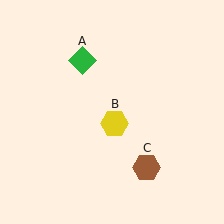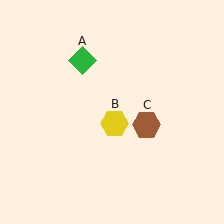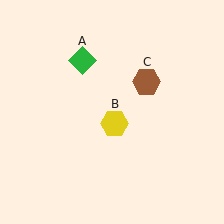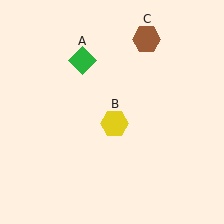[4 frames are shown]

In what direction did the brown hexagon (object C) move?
The brown hexagon (object C) moved up.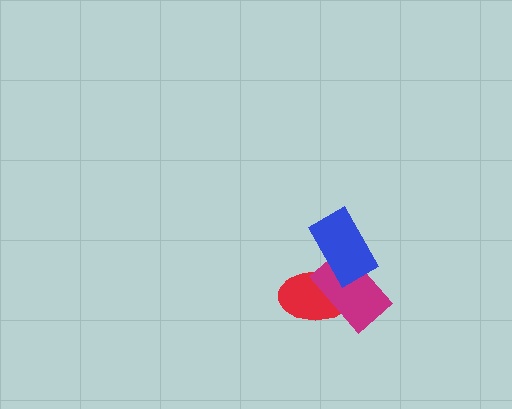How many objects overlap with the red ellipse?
2 objects overlap with the red ellipse.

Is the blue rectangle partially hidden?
No, no other shape covers it.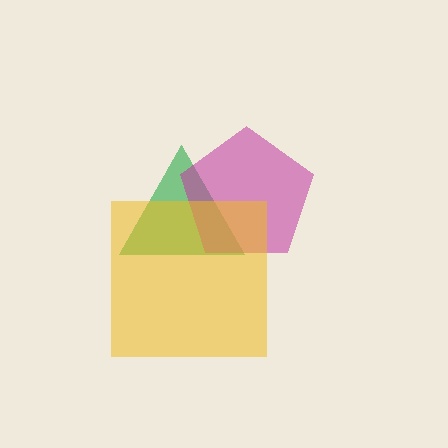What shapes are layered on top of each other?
The layered shapes are: a green triangle, a magenta pentagon, a yellow square.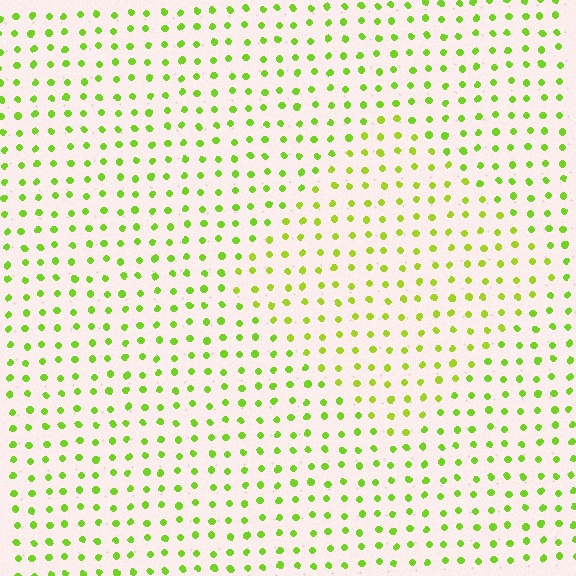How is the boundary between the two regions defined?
The boundary is defined purely by a slight shift in hue (about 16 degrees). Spacing, size, and orientation are identical on both sides.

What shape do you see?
I see a diamond.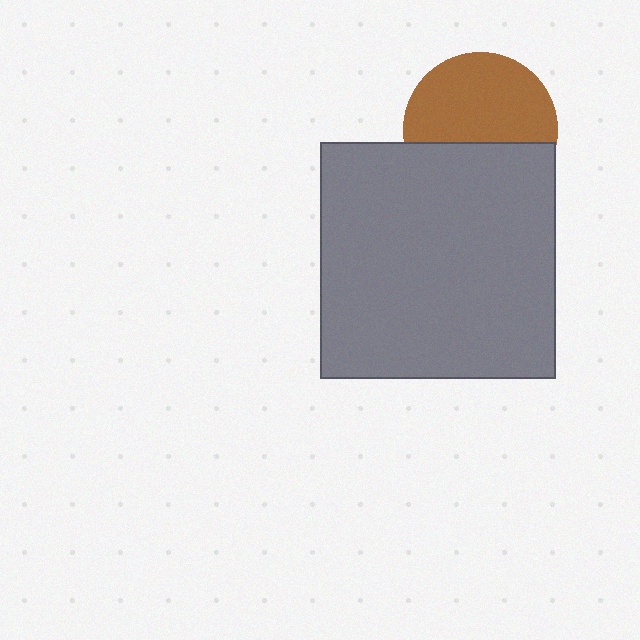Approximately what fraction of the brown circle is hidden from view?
Roughly 41% of the brown circle is hidden behind the gray square.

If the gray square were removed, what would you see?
You would see the complete brown circle.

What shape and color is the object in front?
The object in front is a gray square.